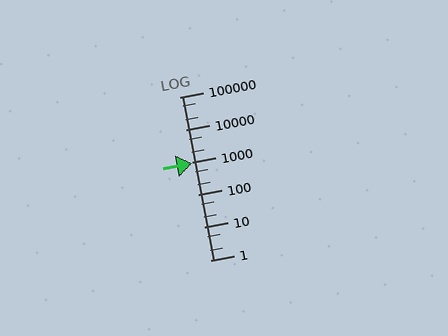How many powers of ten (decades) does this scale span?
The scale spans 5 decades, from 1 to 100000.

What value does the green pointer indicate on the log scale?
The pointer indicates approximately 930.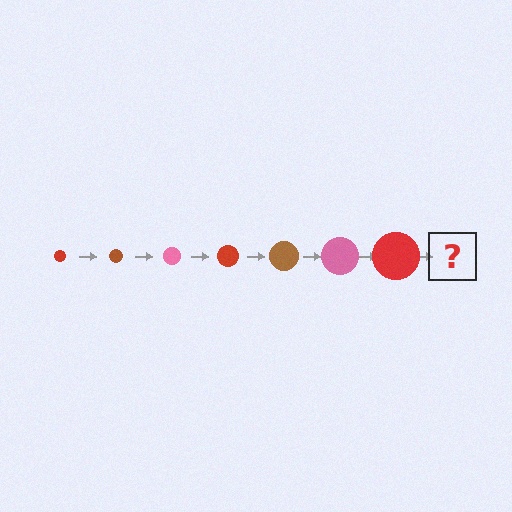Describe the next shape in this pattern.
It should be a brown circle, larger than the previous one.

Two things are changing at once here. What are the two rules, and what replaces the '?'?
The two rules are that the circle grows larger each step and the color cycles through red, brown, and pink. The '?' should be a brown circle, larger than the previous one.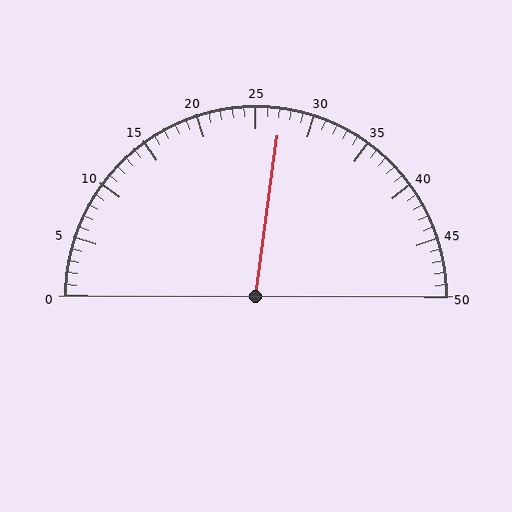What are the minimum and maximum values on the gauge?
The gauge ranges from 0 to 50.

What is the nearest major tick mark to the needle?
The nearest major tick mark is 25.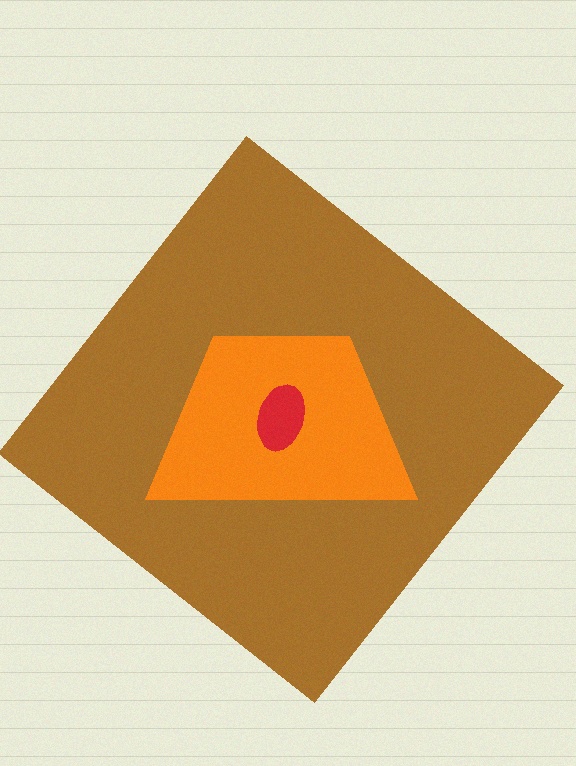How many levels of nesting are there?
3.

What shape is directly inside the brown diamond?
The orange trapezoid.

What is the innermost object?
The red ellipse.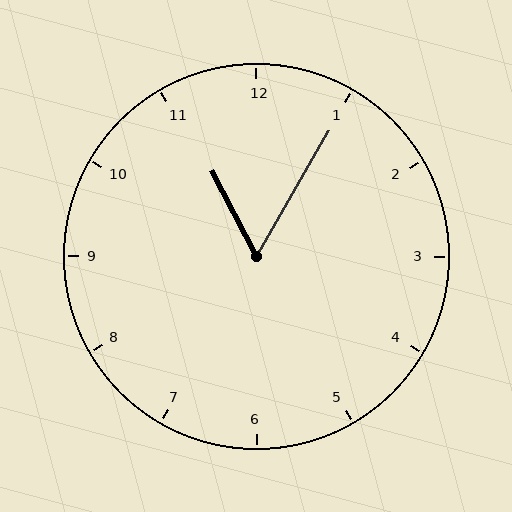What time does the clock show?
11:05.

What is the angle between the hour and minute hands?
Approximately 58 degrees.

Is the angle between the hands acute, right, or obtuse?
It is acute.